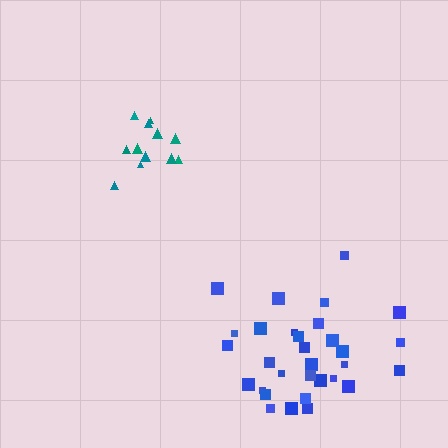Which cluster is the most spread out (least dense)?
Blue.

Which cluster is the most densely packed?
Teal.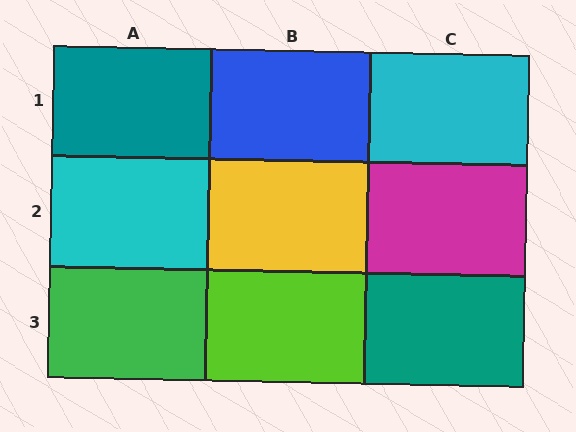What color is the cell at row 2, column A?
Cyan.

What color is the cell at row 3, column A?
Green.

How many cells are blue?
1 cell is blue.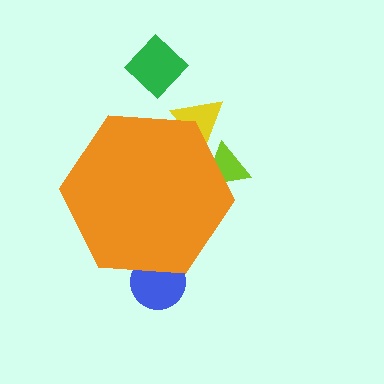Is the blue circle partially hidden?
Yes, the blue circle is partially hidden behind the orange hexagon.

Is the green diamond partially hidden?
No, the green diamond is fully visible.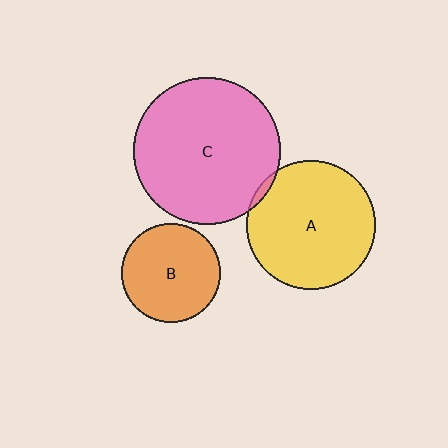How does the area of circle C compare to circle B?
Approximately 2.2 times.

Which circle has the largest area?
Circle C (pink).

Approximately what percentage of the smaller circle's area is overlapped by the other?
Approximately 5%.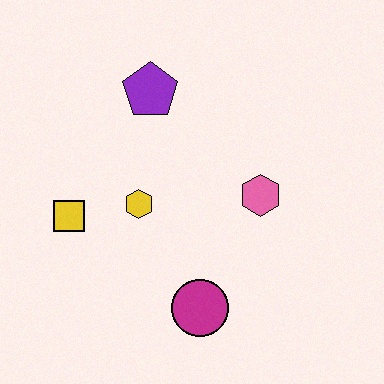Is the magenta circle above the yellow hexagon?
No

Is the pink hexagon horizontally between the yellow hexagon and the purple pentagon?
No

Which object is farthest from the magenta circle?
The purple pentagon is farthest from the magenta circle.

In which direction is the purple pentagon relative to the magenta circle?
The purple pentagon is above the magenta circle.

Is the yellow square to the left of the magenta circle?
Yes